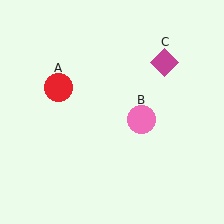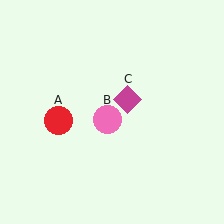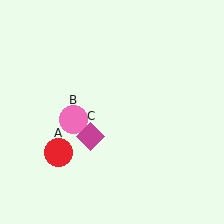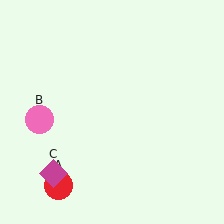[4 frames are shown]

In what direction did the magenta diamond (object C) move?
The magenta diamond (object C) moved down and to the left.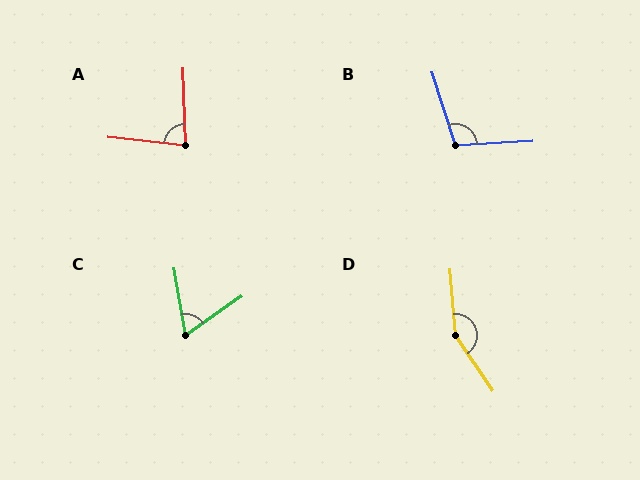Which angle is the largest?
D, at approximately 151 degrees.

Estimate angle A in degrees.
Approximately 81 degrees.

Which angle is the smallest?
C, at approximately 65 degrees.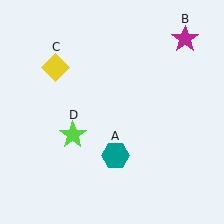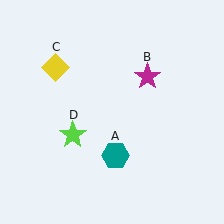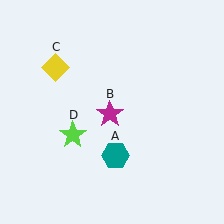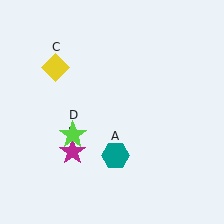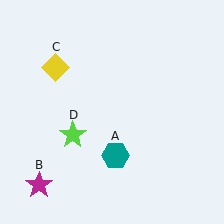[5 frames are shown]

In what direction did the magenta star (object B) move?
The magenta star (object B) moved down and to the left.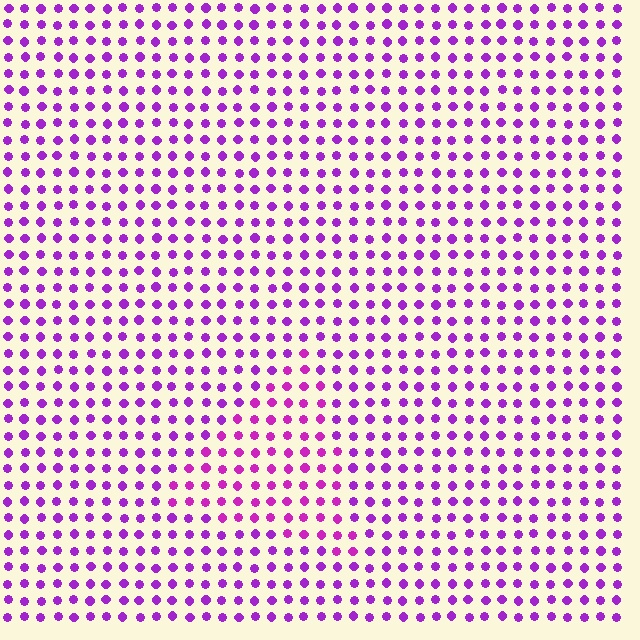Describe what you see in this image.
The image is filled with small purple elements in a uniform arrangement. A triangle-shaped region is visible where the elements are tinted to a slightly different hue, forming a subtle color boundary.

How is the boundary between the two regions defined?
The boundary is defined purely by a slight shift in hue (about 21 degrees). Spacing, size, and orientation are identical on both sides.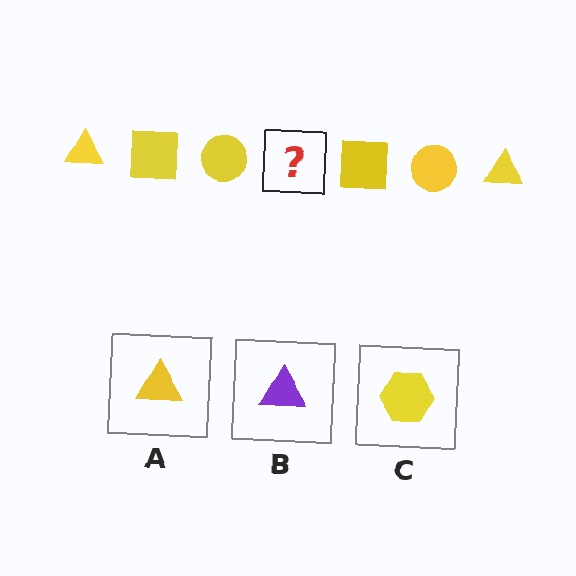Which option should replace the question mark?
Option A.